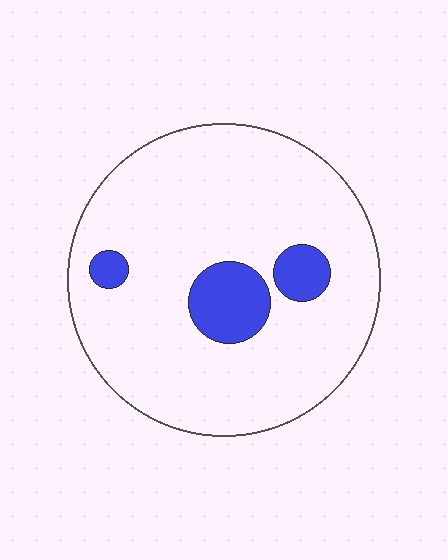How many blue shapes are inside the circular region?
3.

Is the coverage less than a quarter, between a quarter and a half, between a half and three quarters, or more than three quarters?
Less than a quarter.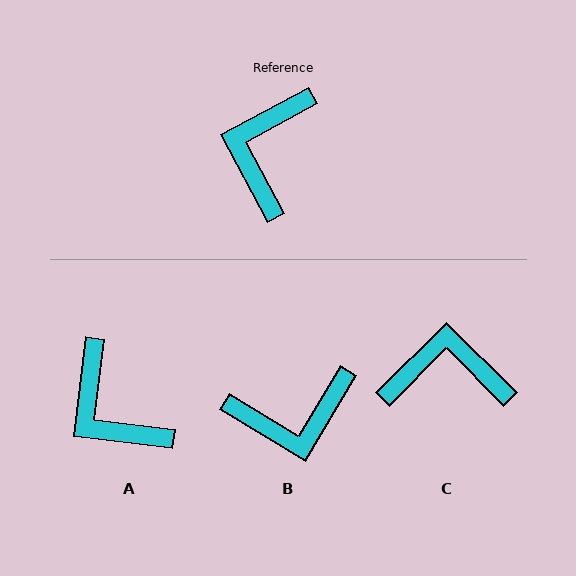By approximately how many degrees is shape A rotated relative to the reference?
Approximately 55 degrees counter-clockwise.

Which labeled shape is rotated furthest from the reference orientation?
B, about 121 degrees away.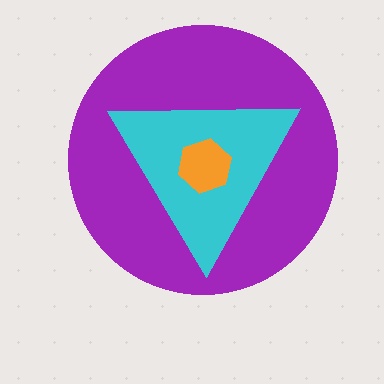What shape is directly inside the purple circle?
The cyan triangle.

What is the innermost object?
The orange hexagon.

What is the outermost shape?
The purple circle.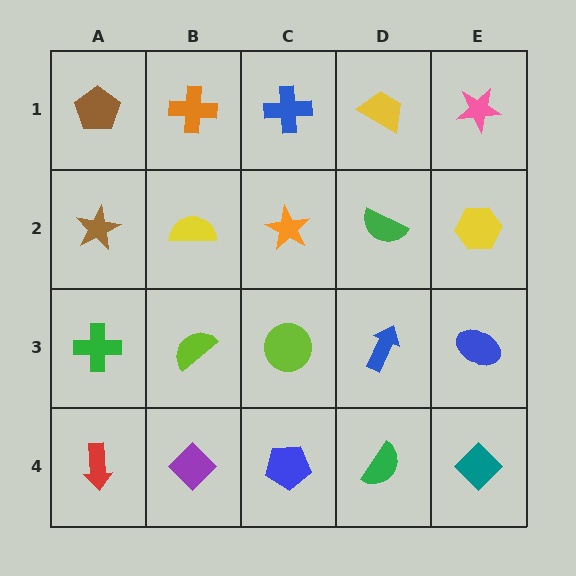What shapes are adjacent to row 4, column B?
A lime semicircle (row 3, column B), a red arrow (row 4, column A), a blue pentagon (row 4, column C).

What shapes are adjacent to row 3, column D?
A green semicircle (row 2, column D), a green semicircle (row 4, column D), a lime circle (row 3, column C), a blue ellipse (row 3, column E).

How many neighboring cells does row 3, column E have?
3.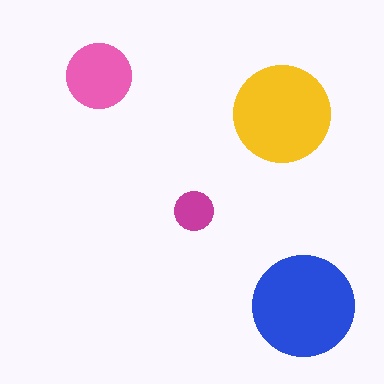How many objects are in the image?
There are 4 objects in the image.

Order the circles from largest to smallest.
the blue one, the yellow one, the pink one, the magenta one.